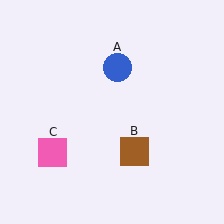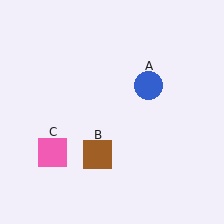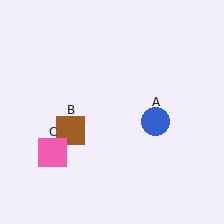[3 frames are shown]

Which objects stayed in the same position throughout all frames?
Pink square (object C) remained stationary.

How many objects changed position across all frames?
2 objects changed position: blue circle (object A), brown square (object B).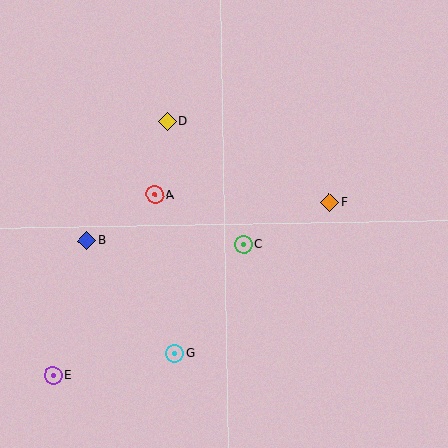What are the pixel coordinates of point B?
Point B is at (87, 241).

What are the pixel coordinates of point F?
Point F is at (330, 203).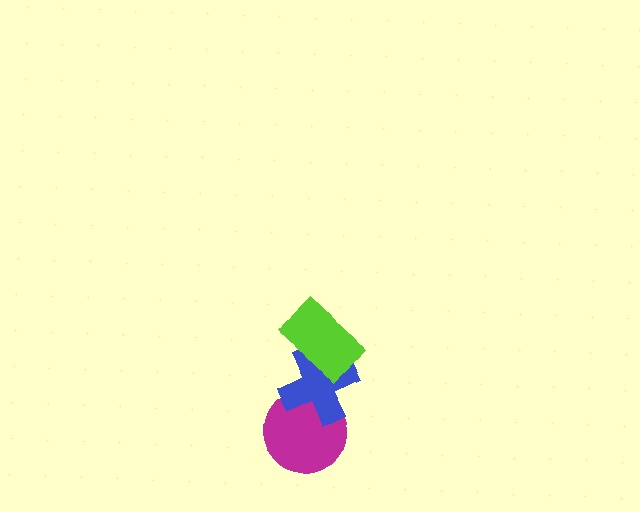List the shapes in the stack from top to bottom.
From top to bottom: the lime rectangle, the blue cross, the magenta circle.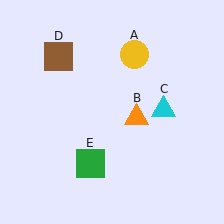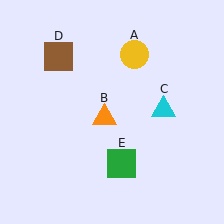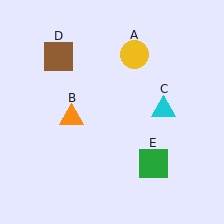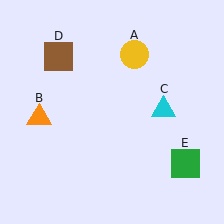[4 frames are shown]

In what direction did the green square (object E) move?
The green square (object E) moved right.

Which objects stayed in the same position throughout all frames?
Yellow circle (object A) and cyan triangle (object C) and brown square (object D) remained stationary.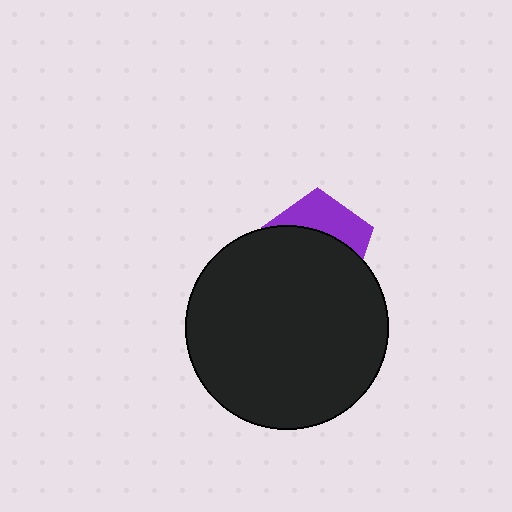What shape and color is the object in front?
The object in front is a black circle.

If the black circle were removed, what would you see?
You would see the complete purple pentagon.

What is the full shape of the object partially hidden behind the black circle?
The partially hidden object is a purple pentagon.